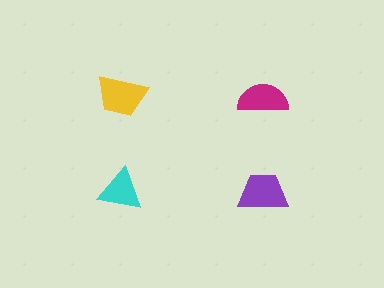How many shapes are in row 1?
2 shapes.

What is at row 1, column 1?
A yellow trapezoid.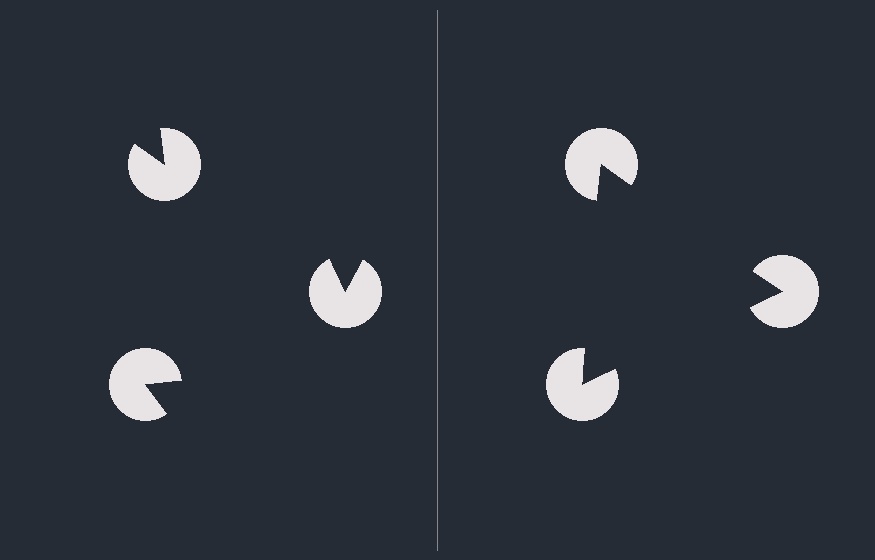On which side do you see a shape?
An illusory triangle appears on the right side. On the left side the wedge cuts are rotated, so no coherent shape forms.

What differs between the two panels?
The pac-man discs are positioned identically on both sides; only the wedge orientations differ. On the right they align to a triangle; on the left they are misaligned.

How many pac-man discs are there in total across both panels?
6 — 3 on each side.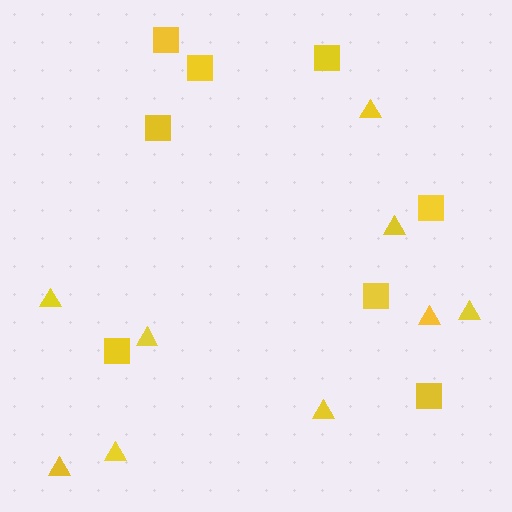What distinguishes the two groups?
There are 2 groups: one group of squares (8) and one group of triangles (9).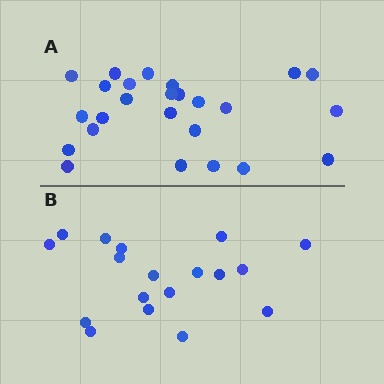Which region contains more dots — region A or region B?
Region A (the top region) has more dots.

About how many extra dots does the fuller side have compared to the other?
Region A has roughly 8 or so more dots than region B.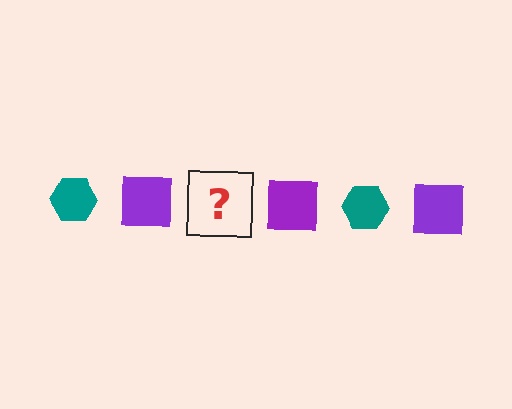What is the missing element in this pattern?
The missing element is a teal hexagon.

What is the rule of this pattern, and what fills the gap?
The rule is that the pattern alternates between teal hexagon and purple square. The gap should be filled with a teal hexagon.